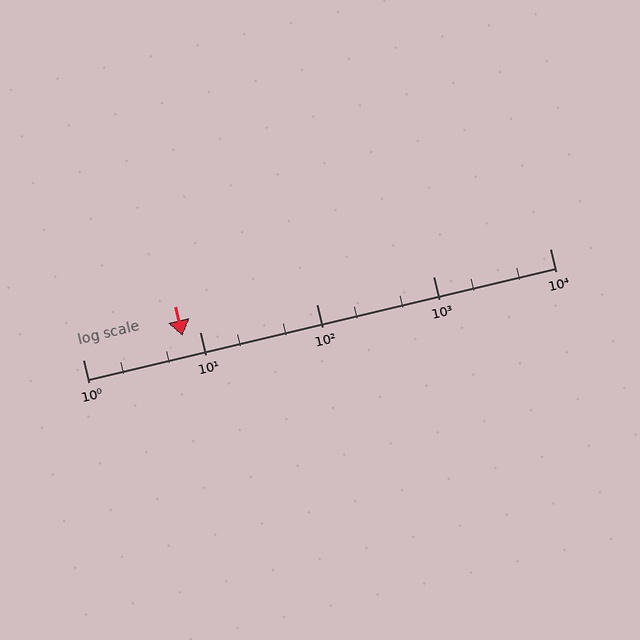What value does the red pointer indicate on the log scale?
The pointer indicates approximately 7.2.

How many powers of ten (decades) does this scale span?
The scale spans 4 decades, from 1 to 10000.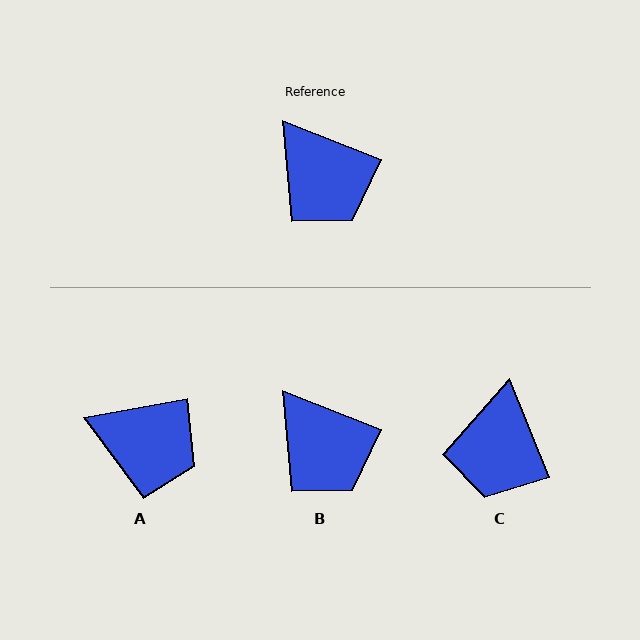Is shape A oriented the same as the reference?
No, it is off by about 31 degrees.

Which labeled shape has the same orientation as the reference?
B.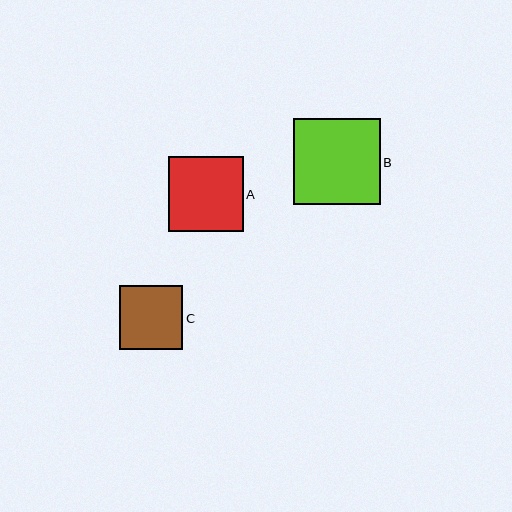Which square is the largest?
Square B is the largest with a size of approximately 87 pixels.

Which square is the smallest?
Square C is the smallest with a size of approximately 64 pixels.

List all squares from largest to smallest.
From largest to smallest: B, A, C.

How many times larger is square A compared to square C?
Square A is approximately 1.2 times the size of square C.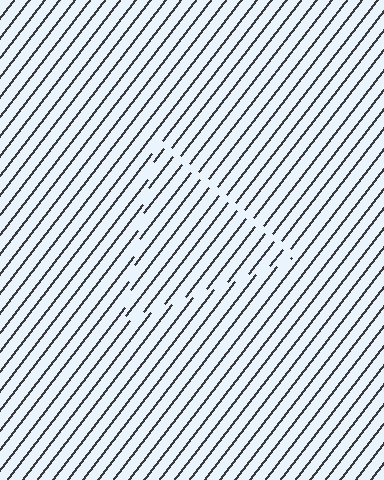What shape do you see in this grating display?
An illusory triangle. The interior of the shape contains the same grating, shifted by half a period — the contour is defined by the phase discontinuity where line-ends from the inner and outer gratings abut.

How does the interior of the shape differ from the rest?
The interior of the shape contains the same grating, shifted by half a period — the contour is defined by the phase discontinuity where line-ends from the inner and outer gratings abut.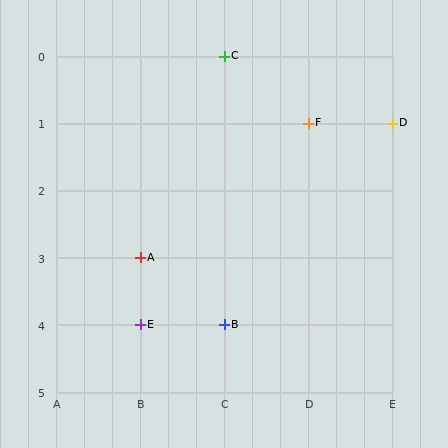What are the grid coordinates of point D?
Point D is at grid coordinates (E, 1).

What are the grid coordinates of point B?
Point B is at grid coordinates (C, 4).